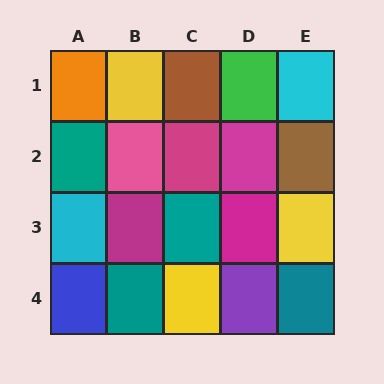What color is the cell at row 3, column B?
Magenta.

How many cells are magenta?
4 cells are magenta.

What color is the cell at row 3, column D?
Magenta.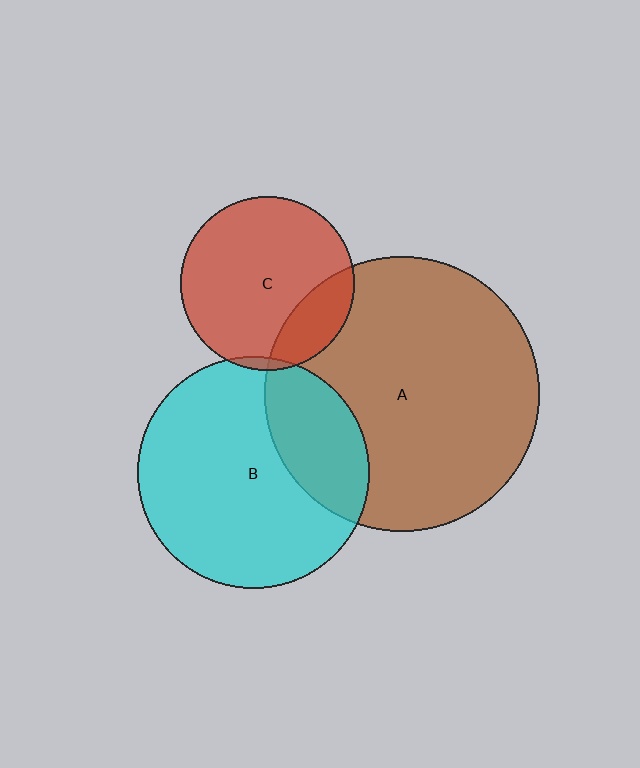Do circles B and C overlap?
Yes.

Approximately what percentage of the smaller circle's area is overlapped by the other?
Approximately 5%.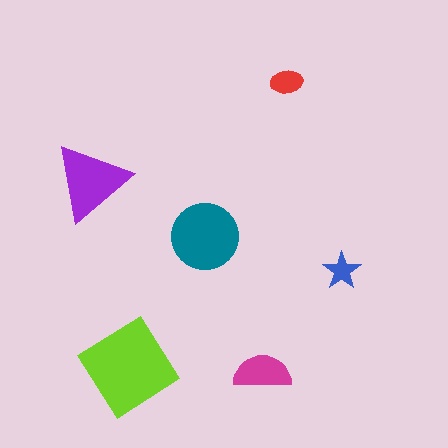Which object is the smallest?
The blue star.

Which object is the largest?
The lime diamond.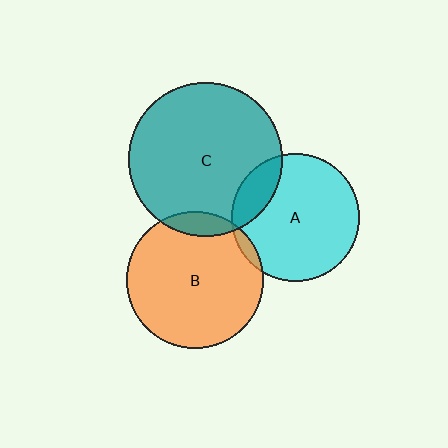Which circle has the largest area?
Circle C (teal).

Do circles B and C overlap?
Yes.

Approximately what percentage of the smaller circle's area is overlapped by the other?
Approximately 10%.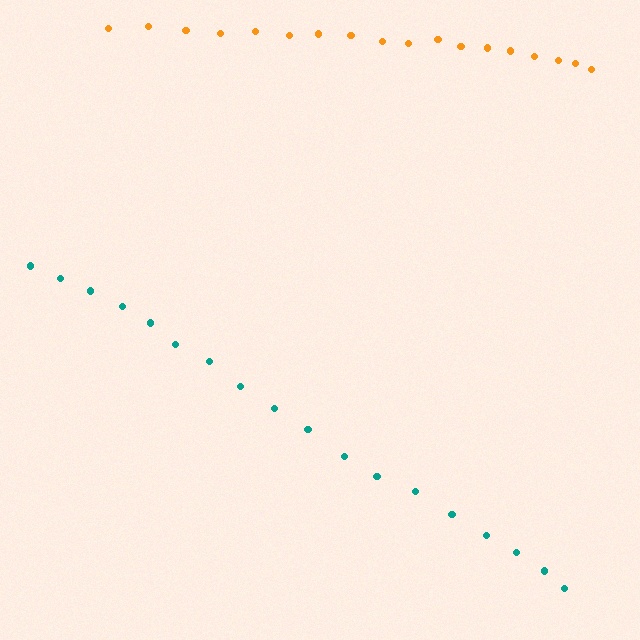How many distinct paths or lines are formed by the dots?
There are 2 distinct paths.